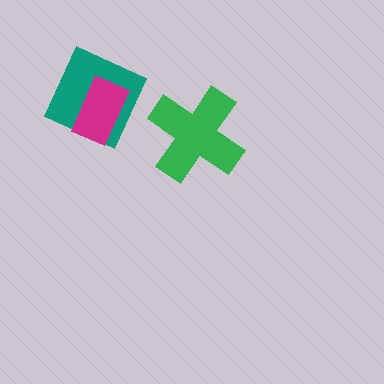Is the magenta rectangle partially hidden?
No, no other shape covers it.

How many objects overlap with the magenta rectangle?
1 object overlaps with the magenta rectangle.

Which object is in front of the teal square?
The magenta rectangle is in front of the teal square.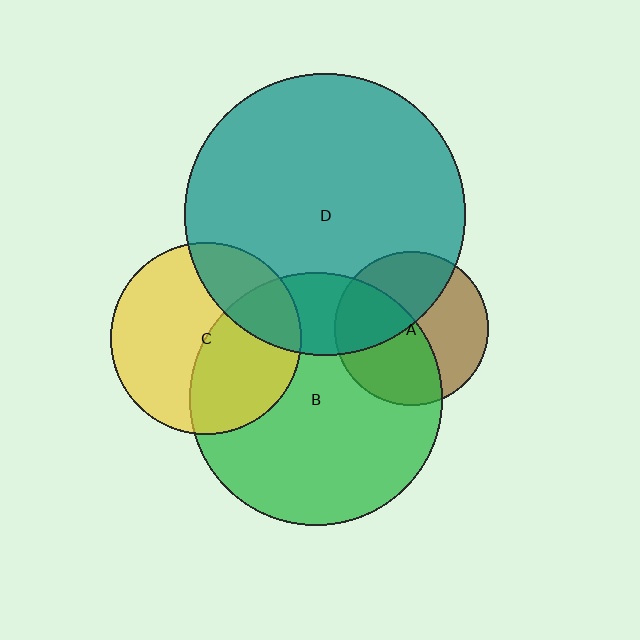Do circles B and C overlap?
Yes.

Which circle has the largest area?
Circle D (teal).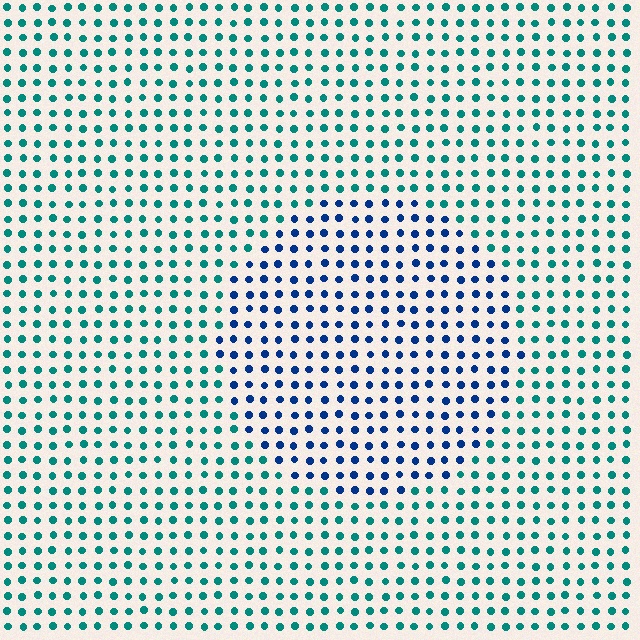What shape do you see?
I see a circle.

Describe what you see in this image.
The image is filled with small teal elements in a uniform arrangement. A circle-shaped region is visible where the elements are tinted to a slightly different hue, forming a subtle color boundary.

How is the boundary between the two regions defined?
The boundary is defined purely by a slight shift in hue (about 44 degrees). Spacing, size, and orientation are identical on both sides.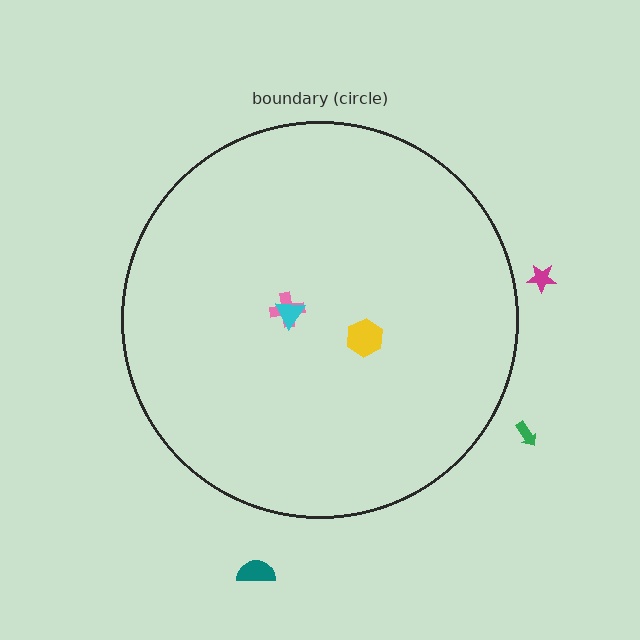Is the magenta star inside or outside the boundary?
Outside.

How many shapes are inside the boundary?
3 inside, 3 outside.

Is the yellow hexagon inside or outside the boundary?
Inside.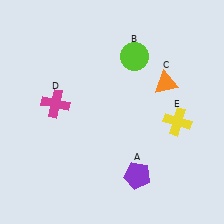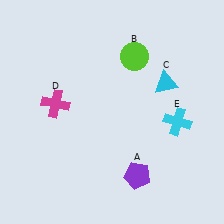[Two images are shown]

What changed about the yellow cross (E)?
In Image 1, E is yellow. In Image 2, it changed to cyan.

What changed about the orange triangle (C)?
In Image 1, C is orange. In Image 2, it changed to cyan.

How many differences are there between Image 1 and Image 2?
There are 2 differences between the two images.